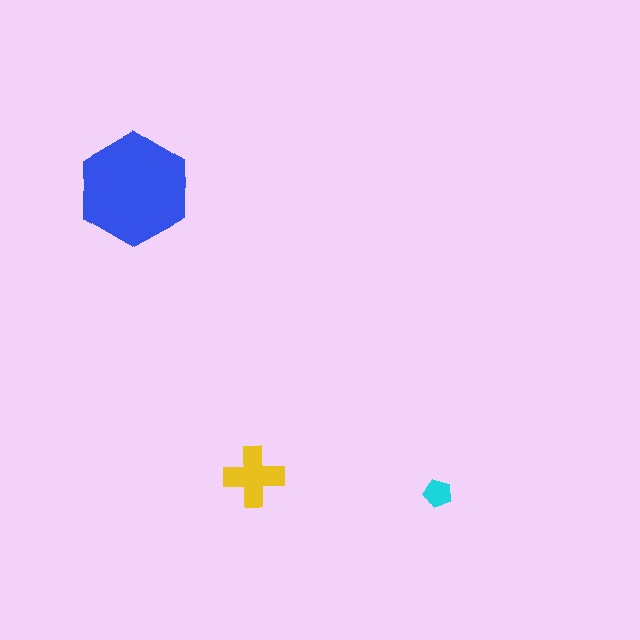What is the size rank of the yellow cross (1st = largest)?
2nd.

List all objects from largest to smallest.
The blue hexagon, the yellow cross, the cyan pentagon.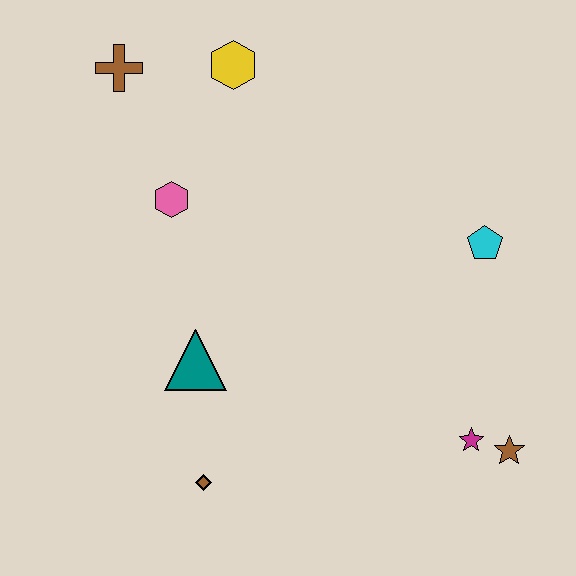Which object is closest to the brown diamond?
The teal triangle is closest to the brown diamond.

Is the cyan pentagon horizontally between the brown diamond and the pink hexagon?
No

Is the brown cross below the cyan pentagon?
No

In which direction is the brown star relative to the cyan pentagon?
The brown star is below the cyan pentagon.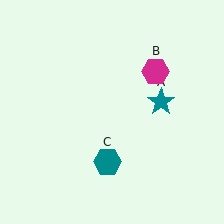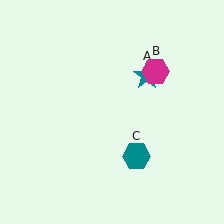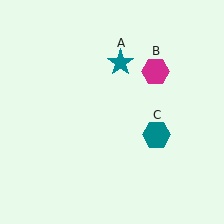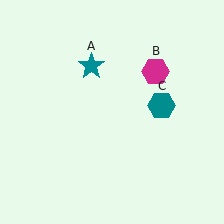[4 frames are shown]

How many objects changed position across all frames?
2 objects changed position: teal star (object A), teal hexagon (object C).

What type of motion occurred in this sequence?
The teal star (object A), teal hexagon (object C) rotated counterclockwise around the center of the scene.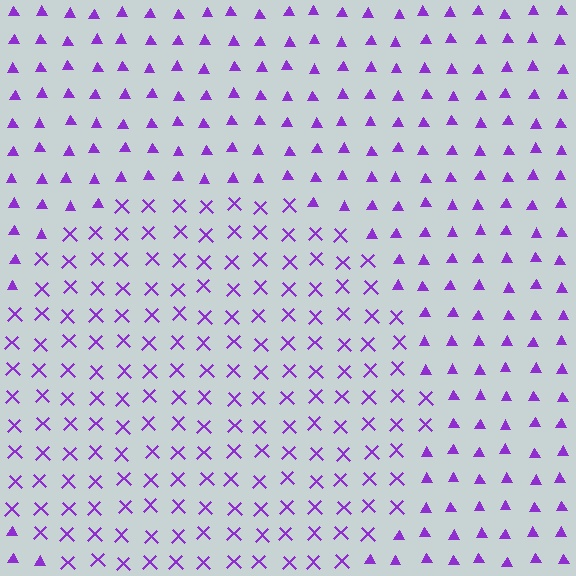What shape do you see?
I see a circle.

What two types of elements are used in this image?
The image uses X marks inside the circle region and triangles outside it.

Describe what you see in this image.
The image is filled with small purple elements arranged in a uniform grid. A circle-shaped region contains X marks, while the surrounding area contains triangles. The boundary is defined purely by the change in element shape.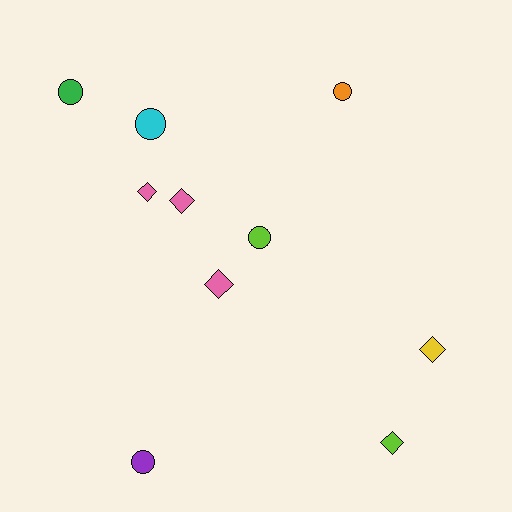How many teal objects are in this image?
There are no teal objects.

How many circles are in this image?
There are 5 circles.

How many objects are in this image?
There are 10 objects.